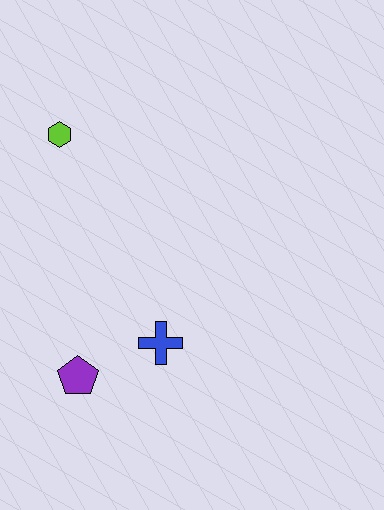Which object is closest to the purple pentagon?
The blue cross is closest to the purple pentagon.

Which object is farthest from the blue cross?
The lime hexagon is farthest from the blue cross.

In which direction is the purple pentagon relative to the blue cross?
The purple pentagon is to the left of the blue cross.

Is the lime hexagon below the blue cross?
No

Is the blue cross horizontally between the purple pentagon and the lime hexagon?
No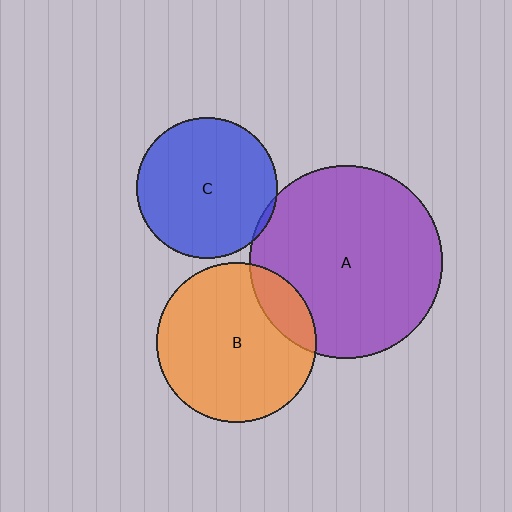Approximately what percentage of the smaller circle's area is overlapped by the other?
Approximately 15%.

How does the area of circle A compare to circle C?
Approximately 1.9 times.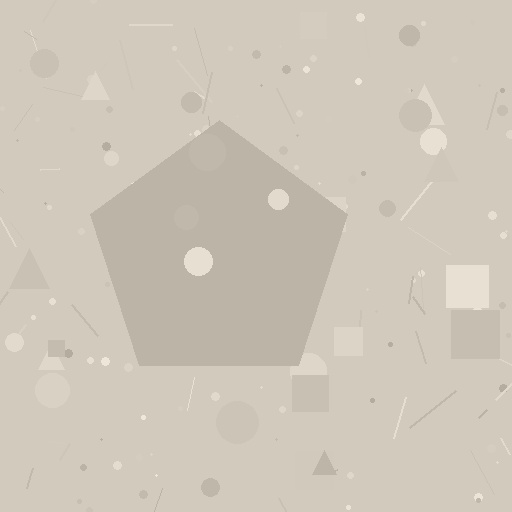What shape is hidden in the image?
A pentagon is hidden in the image.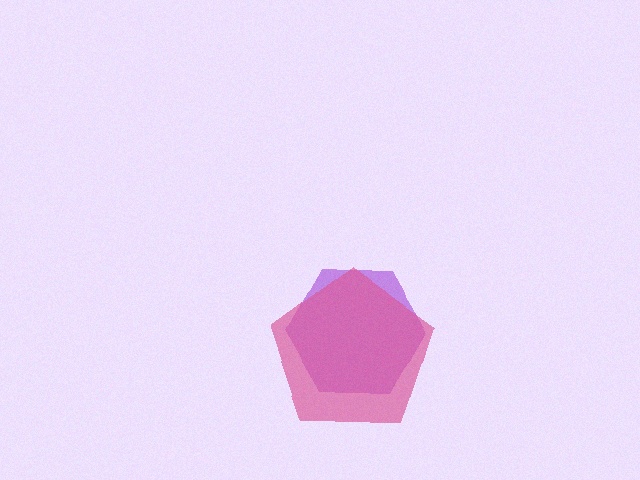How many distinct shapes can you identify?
There are 2 distinct shapes: a purple hexagon, a pink pentagon.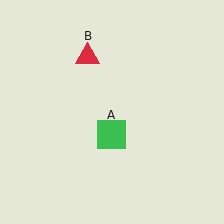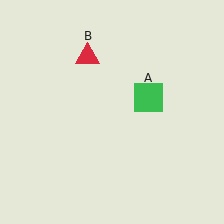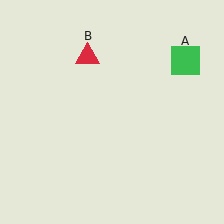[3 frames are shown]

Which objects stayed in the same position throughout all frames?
Red triangle (object B) remained stationary.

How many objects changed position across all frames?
1 object changed position: green square (object A).